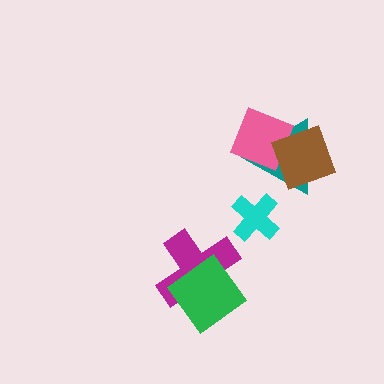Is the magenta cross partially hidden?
Yes, it is partially covered by another shape.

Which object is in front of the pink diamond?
The brown diamond is in front of the pink diamond.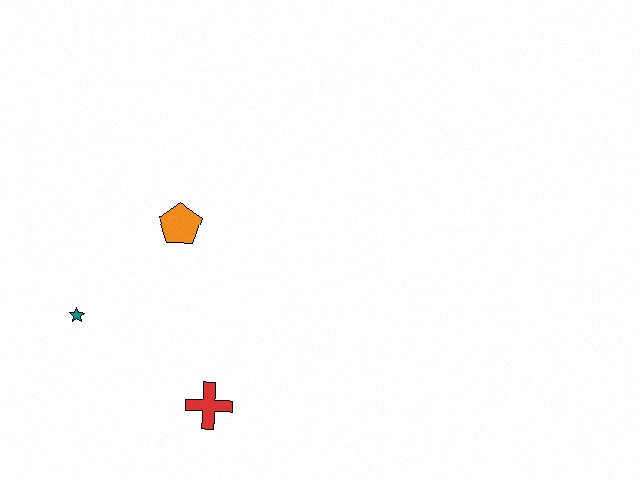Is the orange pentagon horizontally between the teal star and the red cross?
Yes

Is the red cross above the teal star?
No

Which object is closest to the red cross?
The teal star is closest to the red cross.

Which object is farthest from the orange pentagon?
The red cross is farthest from the orange pentagon.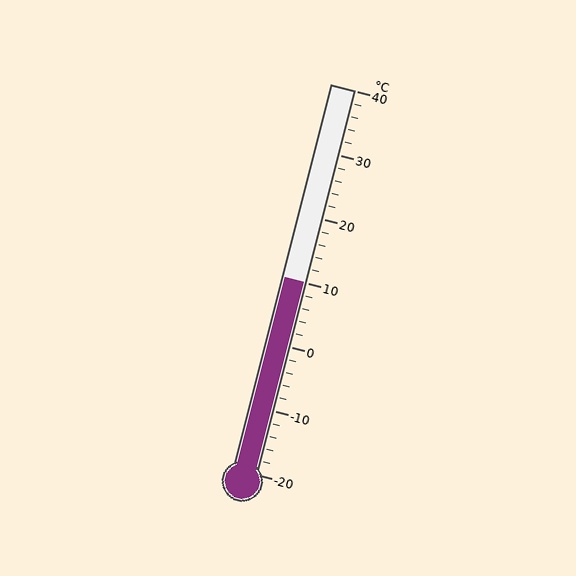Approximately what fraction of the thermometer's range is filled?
The thermometer is filled to approximately 50% of its range.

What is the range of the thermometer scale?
The thermometer scale ranges from -20°C to 40°C.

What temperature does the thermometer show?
The thermometer shows approximately 10°C.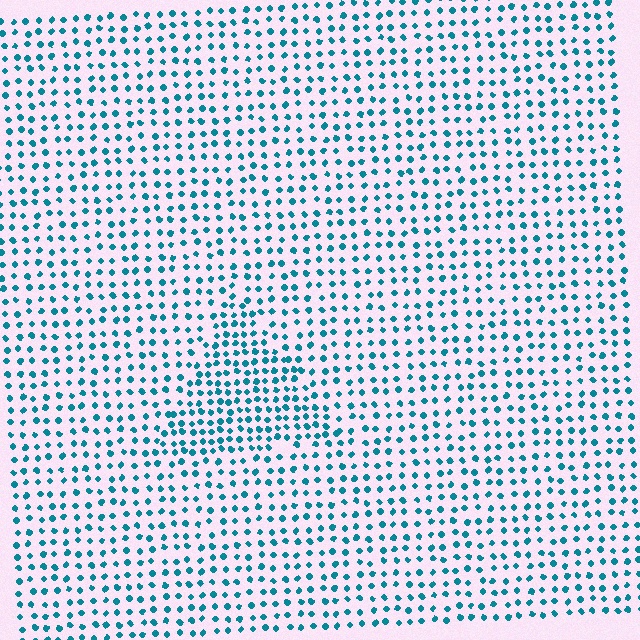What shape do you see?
I see a triangle.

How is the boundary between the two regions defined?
The boundary is defined by a change in element density (approximately 1.6x ratio). All elements are the same color, size, and shape.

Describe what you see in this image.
The image contains small teal elements arranged at two different densities. A triangle-shaped region is visible where the elements are more densely packed than the surrounding area.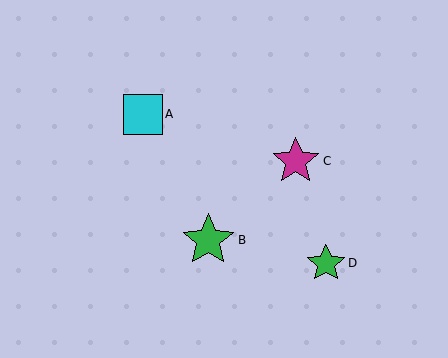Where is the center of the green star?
The center of the green star is at (208, 240).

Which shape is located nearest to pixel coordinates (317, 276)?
The green star (labeled D) at (326, 263) is nearest to that location.